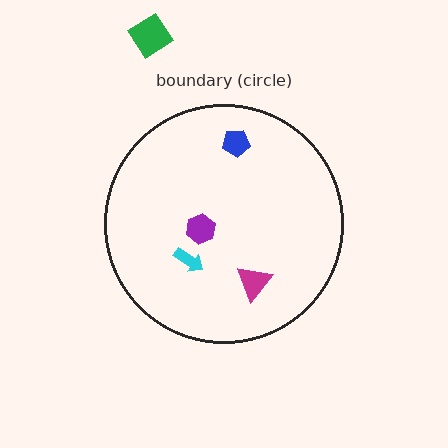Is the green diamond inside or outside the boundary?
Outside.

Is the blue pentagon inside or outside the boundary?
Inside.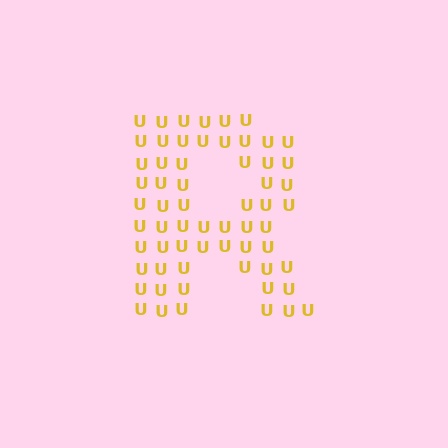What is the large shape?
The large shape is the letter R.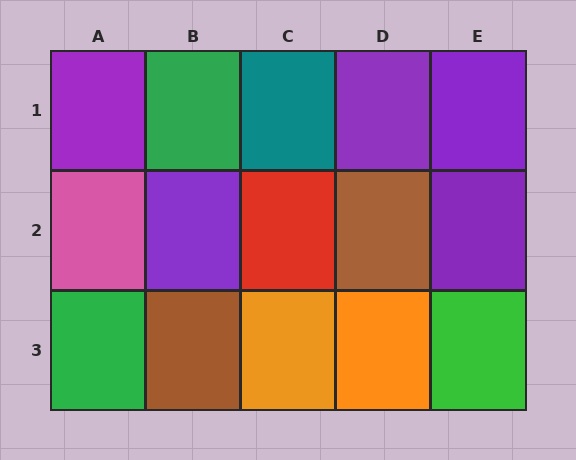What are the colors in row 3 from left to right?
Green, brown, orange, orange, green.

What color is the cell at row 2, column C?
Red.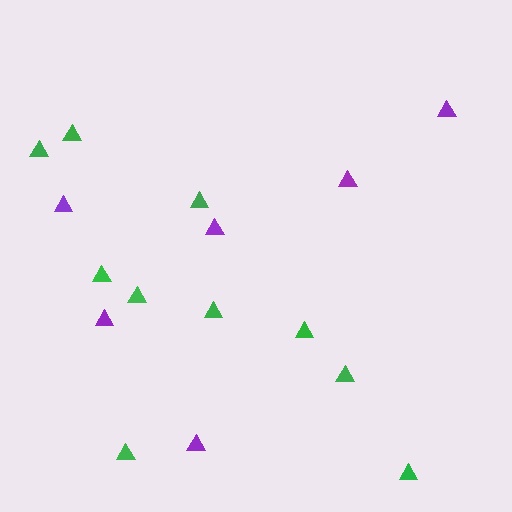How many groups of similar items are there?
There are 2 groups: one group of purple triangles (6) and one group of green triangles (10).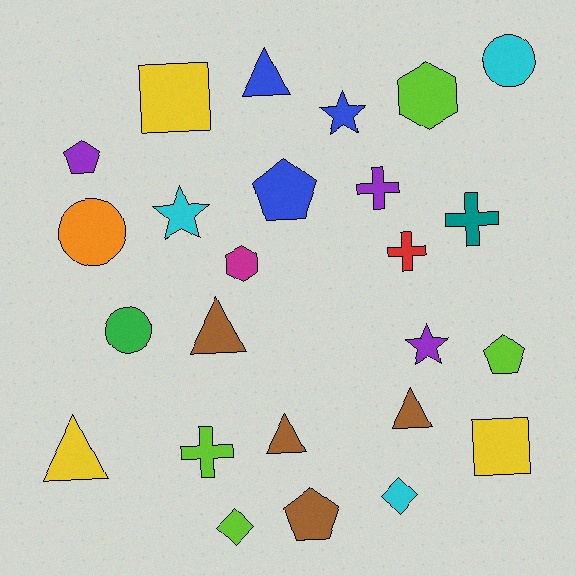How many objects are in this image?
There are 25 objects.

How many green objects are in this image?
There is 1 green object.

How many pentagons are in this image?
There are 4 pentagons.